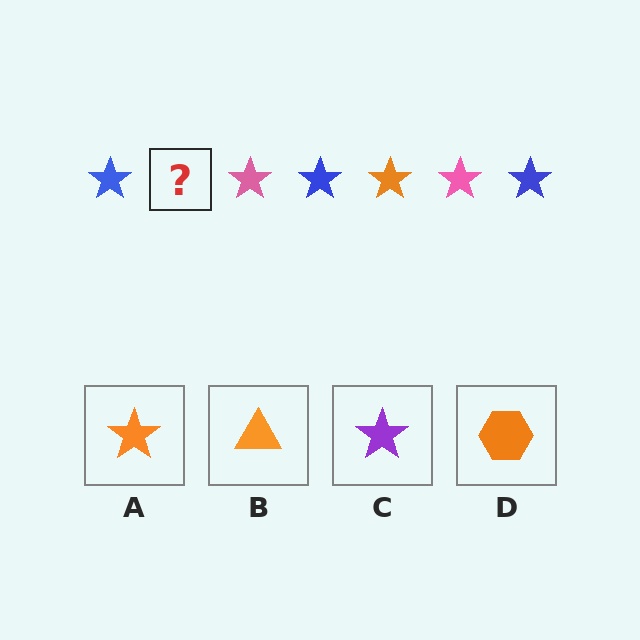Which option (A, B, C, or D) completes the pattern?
A.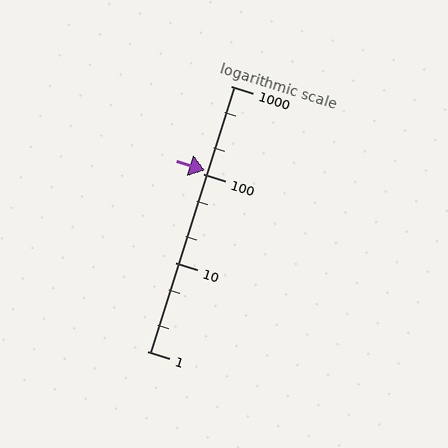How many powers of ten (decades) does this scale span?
The scale spans 3 decades, from 1 to 1000.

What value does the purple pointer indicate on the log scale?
The pointer indicates approximately 110.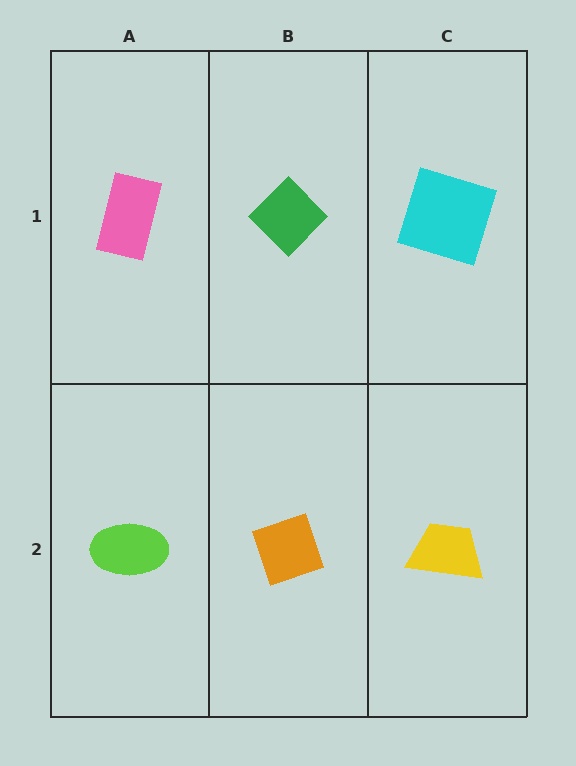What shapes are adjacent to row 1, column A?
A lime ellipse (row 2, column A), a green diamond (row 1, column B).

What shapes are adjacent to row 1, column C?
A yellow trapezoid (row 2, column C), a green diamond (row 1, column B).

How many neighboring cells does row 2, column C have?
2.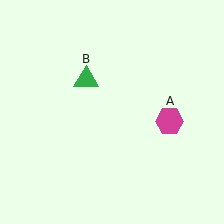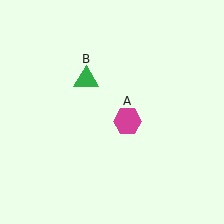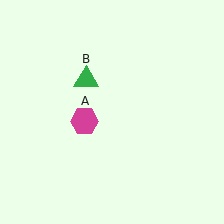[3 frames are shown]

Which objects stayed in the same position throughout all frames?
Green triangle (object B) remained stationary.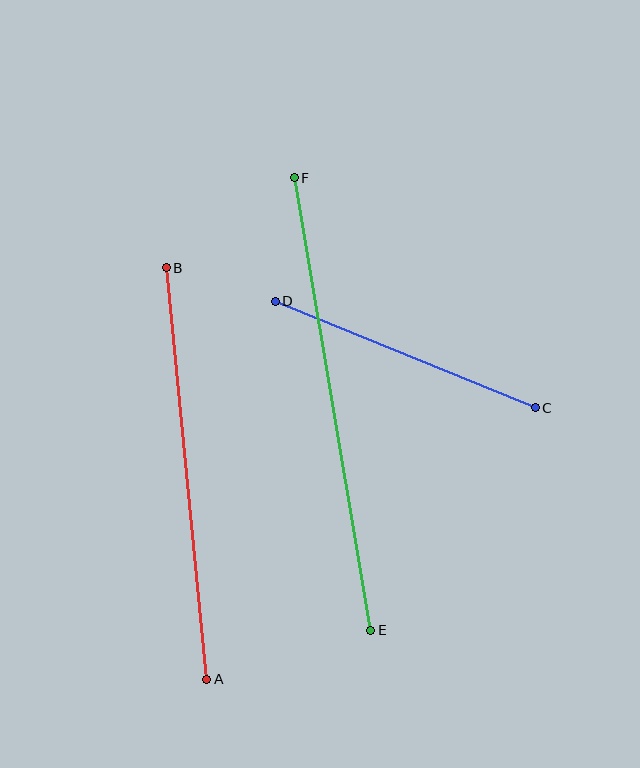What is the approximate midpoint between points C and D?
The midpoint is at approximately (405, 354) pixels.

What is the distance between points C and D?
The distance is approximately 281 pixels.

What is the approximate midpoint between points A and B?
The midpoint is at approximately (187, 473) pixels.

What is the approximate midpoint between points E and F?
The midpoint is at approximately (333, 404) pixels.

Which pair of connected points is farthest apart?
Points E and F are farthest apart.